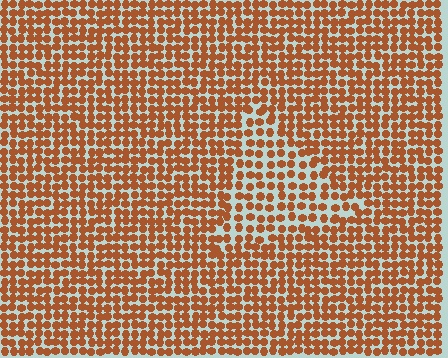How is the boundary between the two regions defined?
The boundary is defined by a change in element density (approximately 1.5x ratio). All elements are the same color, size, and shape.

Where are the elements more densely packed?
The elements are more densely packed outside the triangle boundary.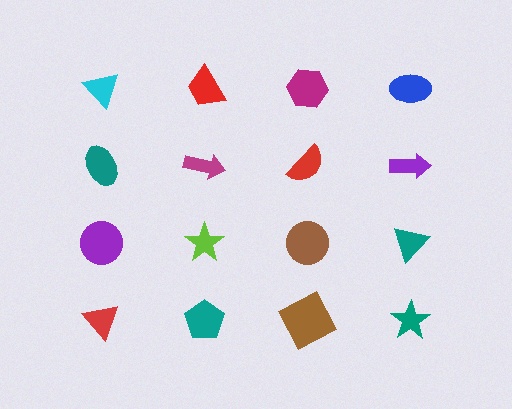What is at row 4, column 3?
A brown square.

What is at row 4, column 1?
A red triangle.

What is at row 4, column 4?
A teal star.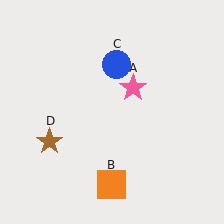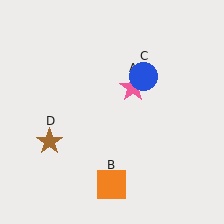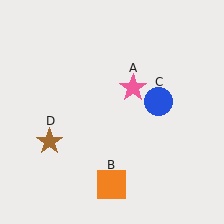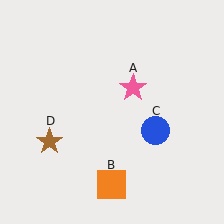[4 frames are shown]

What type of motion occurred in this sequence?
The blue circle (object C) rotated clockwise around the center of the scene.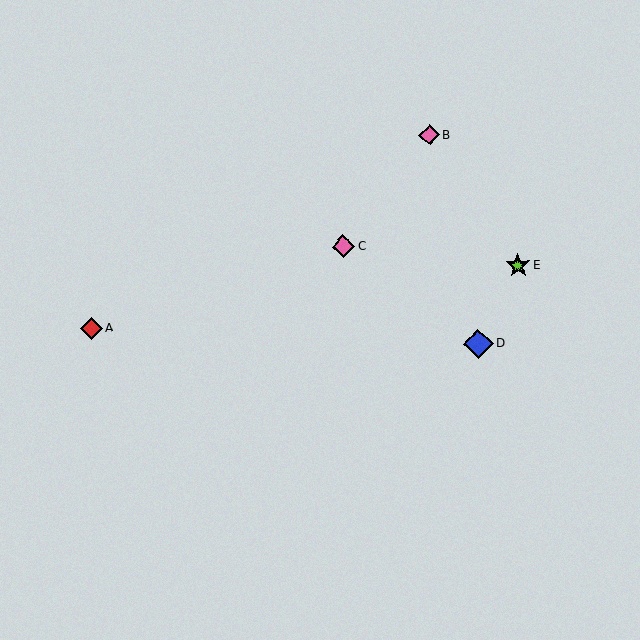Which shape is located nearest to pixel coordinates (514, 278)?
The lime star (labeled E) at (518, 265) is nearest to that location.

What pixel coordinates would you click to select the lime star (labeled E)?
Click at (518, 265) to select the lime star E.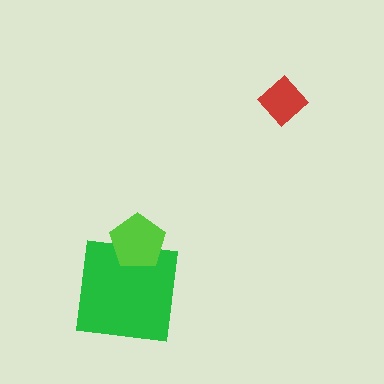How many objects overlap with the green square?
1 object overlaps with the green square.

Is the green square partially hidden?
Yes, it is partially covered by another shape.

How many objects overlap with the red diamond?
0 objects overlap with the red diamond.